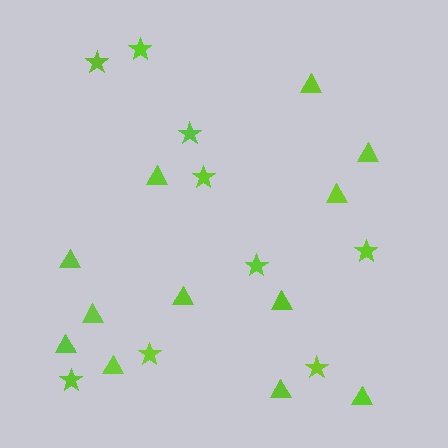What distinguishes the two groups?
There are 2 groups: one group of stars (9) and one group of triangles (12).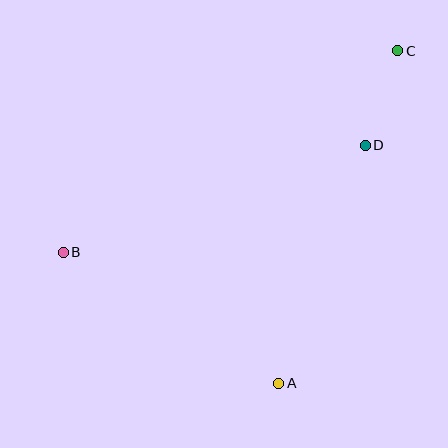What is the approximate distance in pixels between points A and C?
The distance between A and C is approximately 353 pixels.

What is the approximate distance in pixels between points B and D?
The distance between B and D is approximately 320 pixels.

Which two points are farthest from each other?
Points B and C are farthest from each other.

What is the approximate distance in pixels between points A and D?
The distance between A and D is approximately 253 pixels.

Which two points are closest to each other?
Points C and D are closest to each other.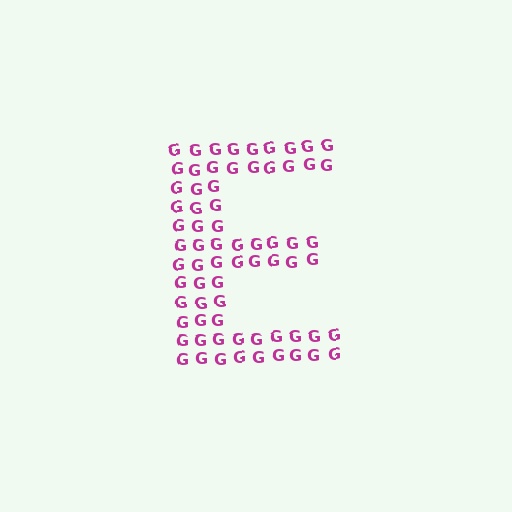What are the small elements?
The small elements are letter G's.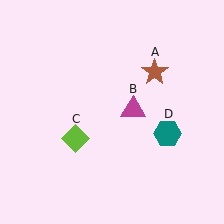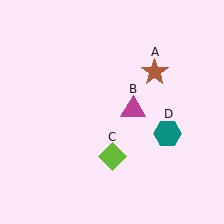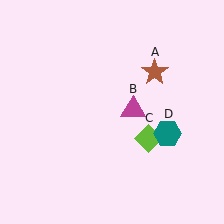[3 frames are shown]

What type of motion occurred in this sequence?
The lime diamond (object C) rotated counterclockwise around the center of the scene.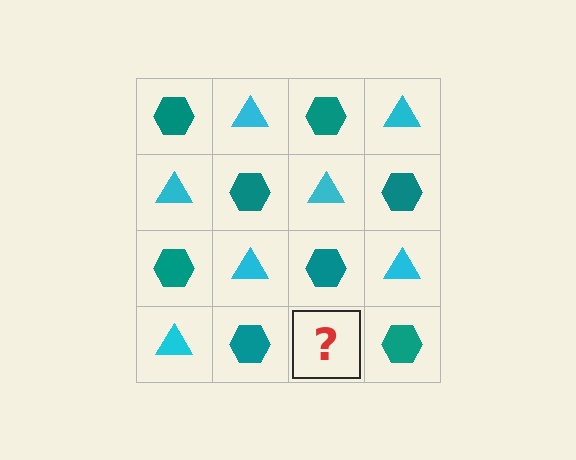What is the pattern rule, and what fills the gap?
The rule is that it alternates teal hexagon and cyan triangle in a checkerboard pattern. The gap should be filled with a cyan triangle.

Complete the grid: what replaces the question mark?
The question mark should be replaced with a cyan triangle.